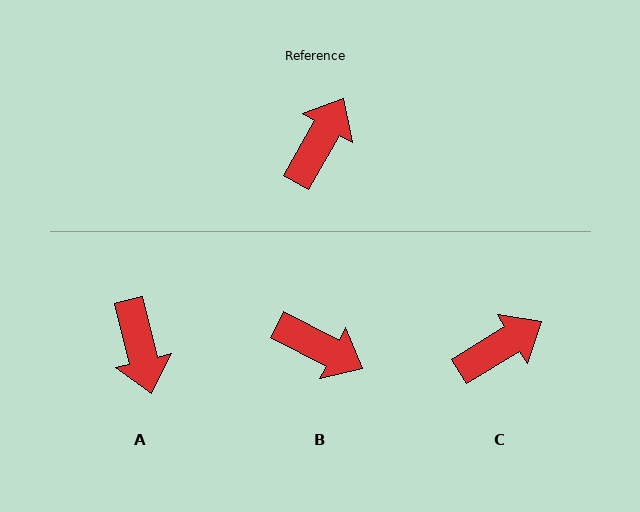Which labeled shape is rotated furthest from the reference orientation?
A, about 136 degrees away.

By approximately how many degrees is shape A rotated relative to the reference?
Approximately 136 degrees clockwise.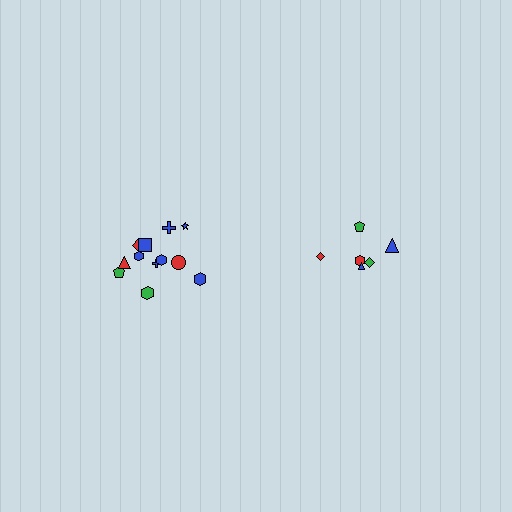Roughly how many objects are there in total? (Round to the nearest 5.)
Roughly 20 objects in total.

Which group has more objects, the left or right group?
The left group.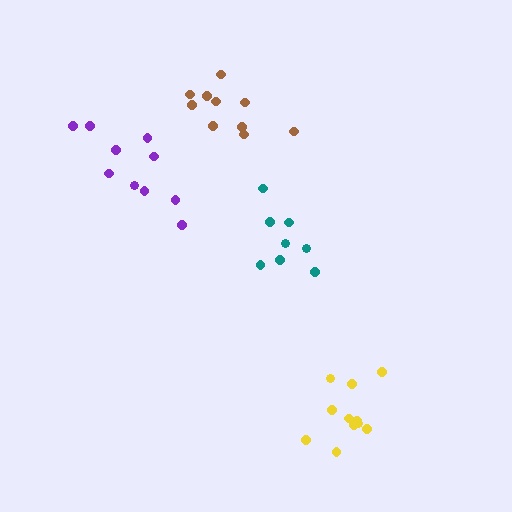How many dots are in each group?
Group 1: 10 dots, Group 2: 8 dots, Group 3: 10 dots, Group 4: 11 dots (39 total).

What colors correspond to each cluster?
The clusters are colored: brown, teal, purple, yellow.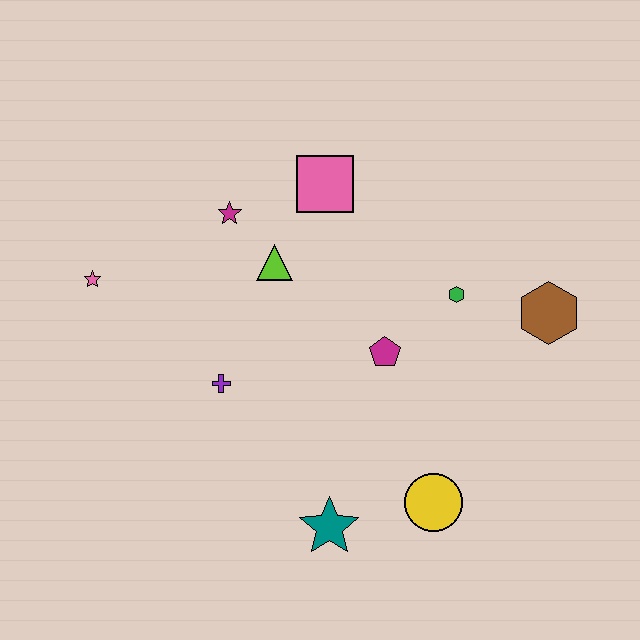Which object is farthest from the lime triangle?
The yellow circle is farthest from the lime triangle.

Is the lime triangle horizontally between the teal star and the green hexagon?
No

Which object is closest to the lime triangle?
The magenta star is closest to the lime triangle.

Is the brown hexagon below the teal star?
No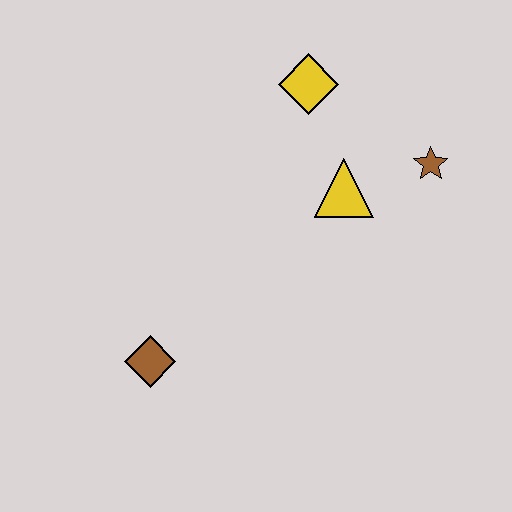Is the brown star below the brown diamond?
No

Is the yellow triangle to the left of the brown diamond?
No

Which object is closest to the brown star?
The yellow triangle is closest to the brown star.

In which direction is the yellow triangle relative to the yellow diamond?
The yellow triangle is below the yellow diamond.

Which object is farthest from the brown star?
The brown diamond is farthest from the brown star.